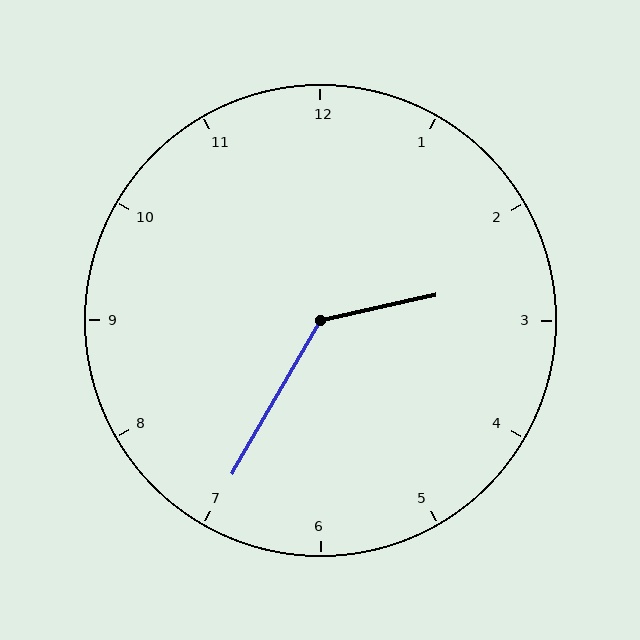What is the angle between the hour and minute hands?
Approximately 132 degrees.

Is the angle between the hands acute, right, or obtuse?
It is obtuse.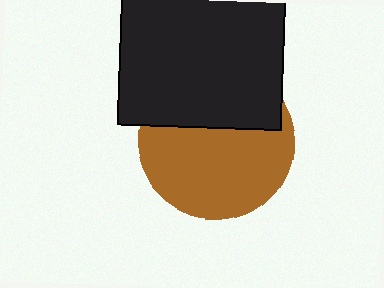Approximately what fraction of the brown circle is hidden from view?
Roughly 38% of the brown circle is hidden behind the black square.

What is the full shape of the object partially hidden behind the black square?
The partially hidden object is a brown circle.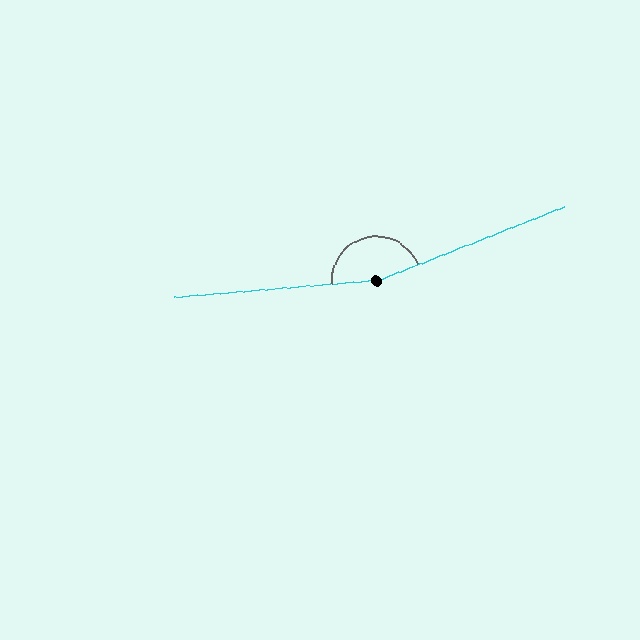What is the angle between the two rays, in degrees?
Approximately 163 degrees.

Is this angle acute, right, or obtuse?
It is obtuse.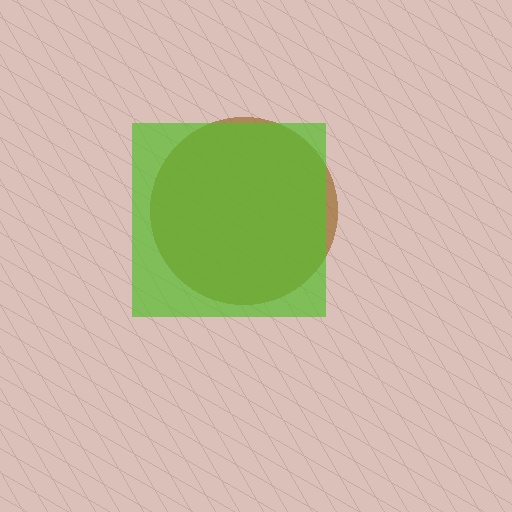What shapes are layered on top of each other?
The layered shapes are: a brown circle, a lime square.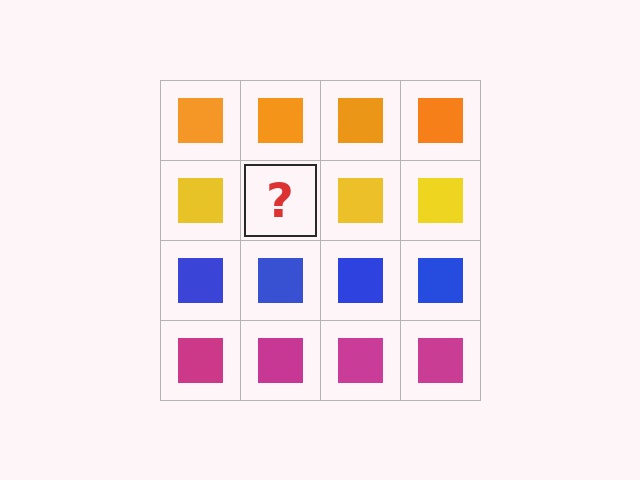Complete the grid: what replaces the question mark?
The question mark should be replaced with a yellow square.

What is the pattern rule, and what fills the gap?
The rule is that each row has a consistent color. The gap should be filled with a yellow square.